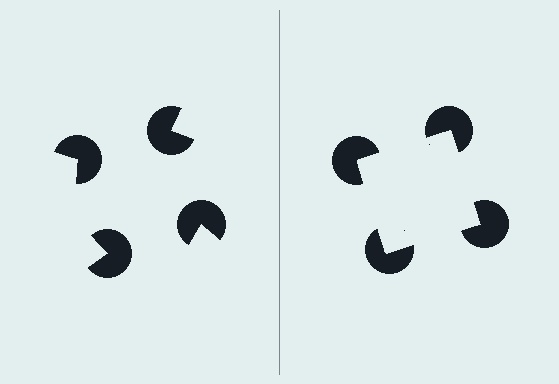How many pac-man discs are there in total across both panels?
8 — 4 on each side.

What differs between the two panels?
The pac-man discs are positioned identically on both sides; only the wedge orientations differ. On the right they align to a square; on the left they are misaligned.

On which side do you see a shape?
An illusory square appears on the right side. On the left side the wedge cuts are rotated, so no coherent shape forms.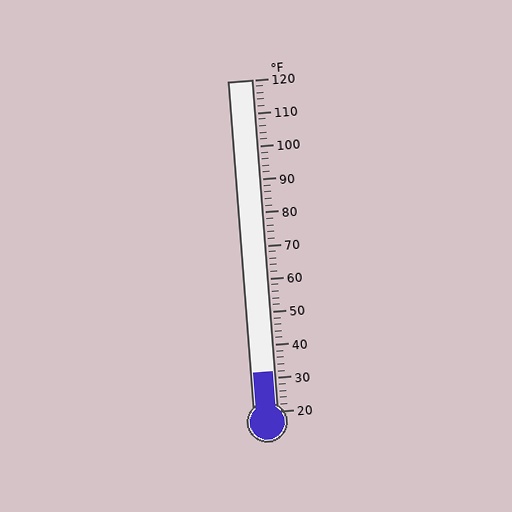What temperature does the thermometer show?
The thermometer shows approximately 32°F.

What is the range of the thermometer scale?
The thermometer scale ranges from 20°F to 120°F.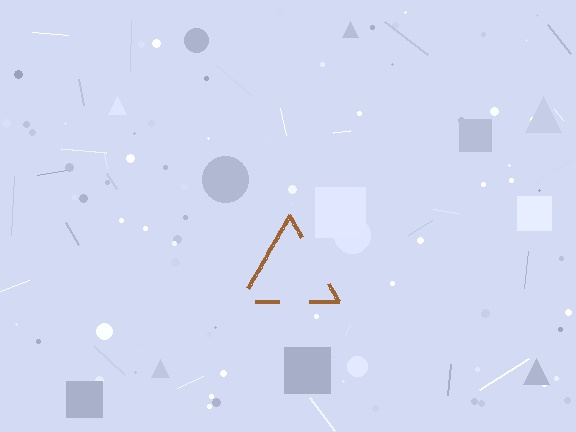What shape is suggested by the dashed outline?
The dashed outline suggests a triangle.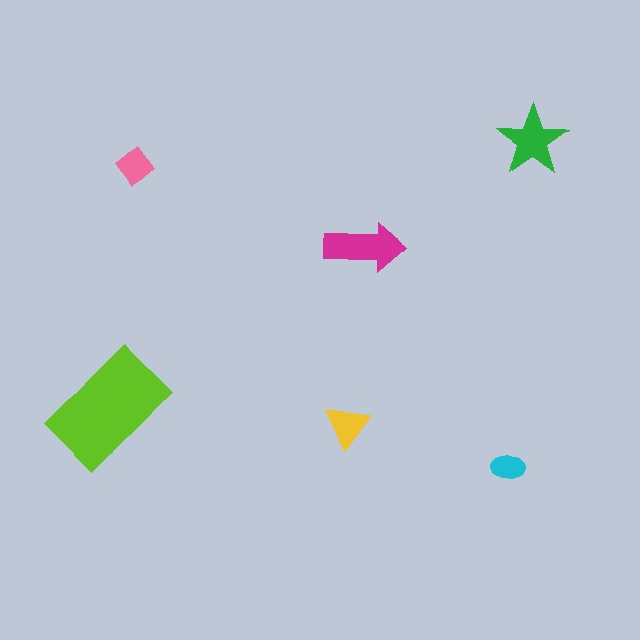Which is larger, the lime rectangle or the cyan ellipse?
The lime rectangle.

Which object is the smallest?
The cyan ellipse.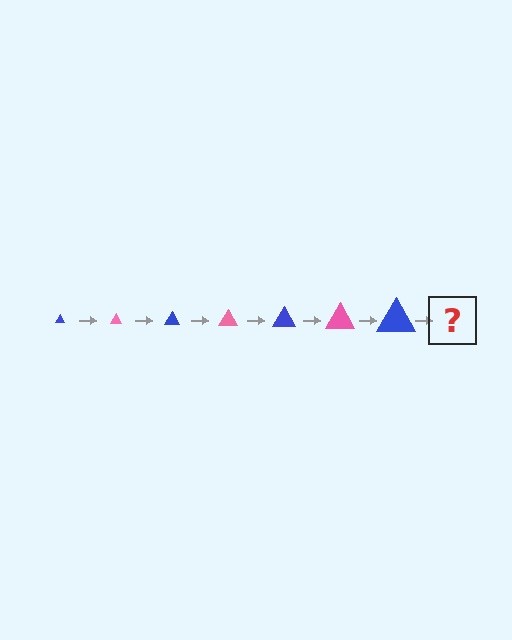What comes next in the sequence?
The next element should be a pink triangle, larger than the previous one.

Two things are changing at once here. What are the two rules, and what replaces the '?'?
The two rules are that the triangle grows larger each step and the color cycles through blue and pink. The '?' should be a pink triangle, larger than the previous one.